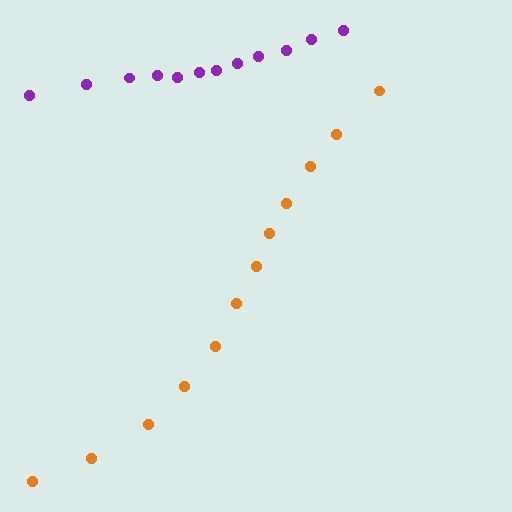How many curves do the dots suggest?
There are 2 distinct paths.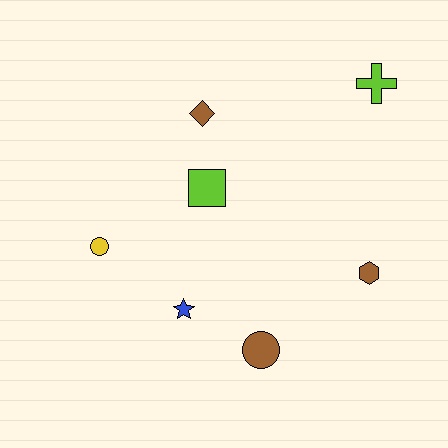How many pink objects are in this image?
There are no pink objects.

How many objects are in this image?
There are 7 objects.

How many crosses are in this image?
There is 1 cross.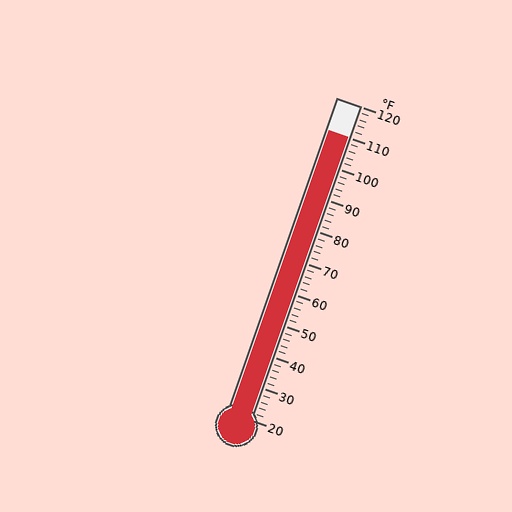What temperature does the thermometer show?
The thermometer shows approximately 110°F.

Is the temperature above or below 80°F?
The temperature is above 80°F.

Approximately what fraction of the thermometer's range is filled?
The thermometer is filled to approximately 90% of its range.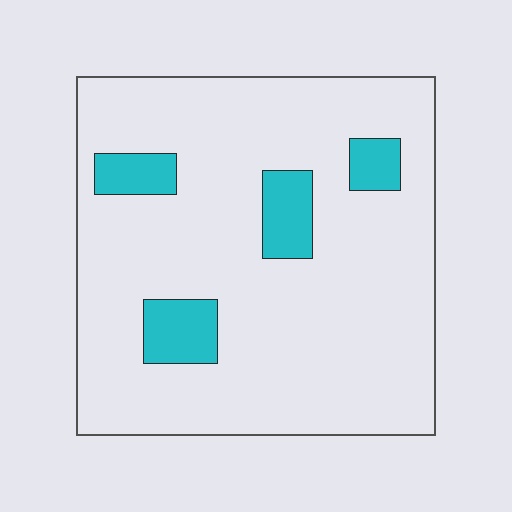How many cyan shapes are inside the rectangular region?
4.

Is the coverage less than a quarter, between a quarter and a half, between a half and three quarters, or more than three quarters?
Less than a quarter.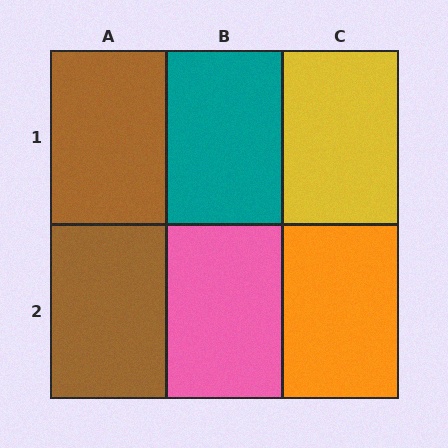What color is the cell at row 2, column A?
Brown.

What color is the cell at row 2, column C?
Orange.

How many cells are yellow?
1 cell is yellow.